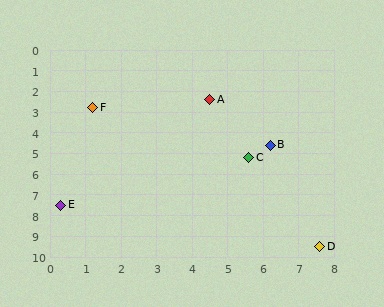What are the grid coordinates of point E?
Point E is at approximately (0.3, 7.5).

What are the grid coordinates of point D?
Point D is at approximately (7.6, 9.5).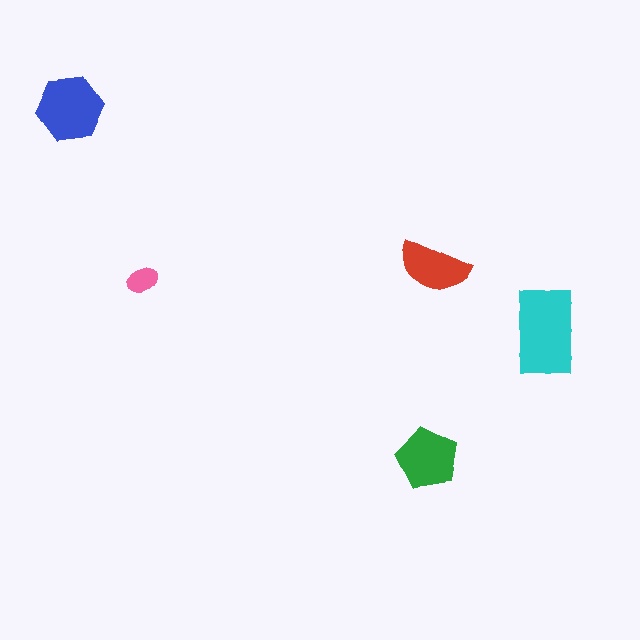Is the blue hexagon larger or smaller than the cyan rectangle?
Smaller.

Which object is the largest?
The cyan rectangle.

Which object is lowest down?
The green pentagon is bottommost.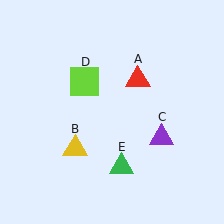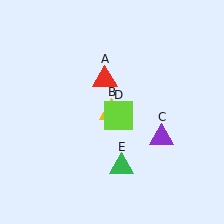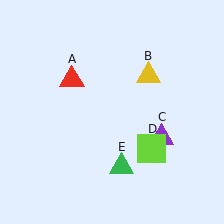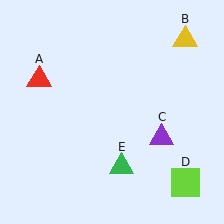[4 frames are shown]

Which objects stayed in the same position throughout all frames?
Purple triangle (object C) and green triangle (object E) remained stationary.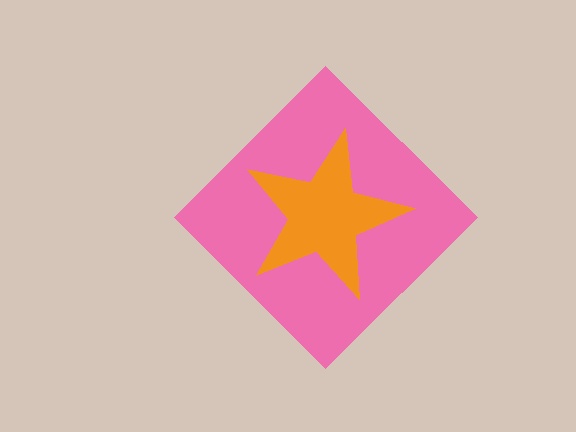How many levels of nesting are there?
2.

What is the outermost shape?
The pink diamond.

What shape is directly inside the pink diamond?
The orange star.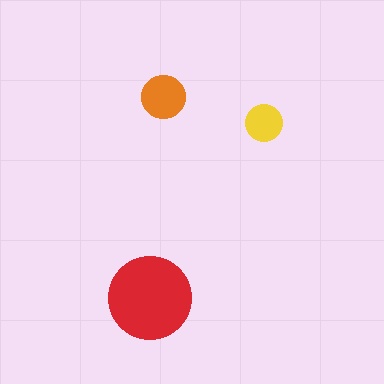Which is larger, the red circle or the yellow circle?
The red one.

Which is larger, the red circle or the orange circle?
The red one.